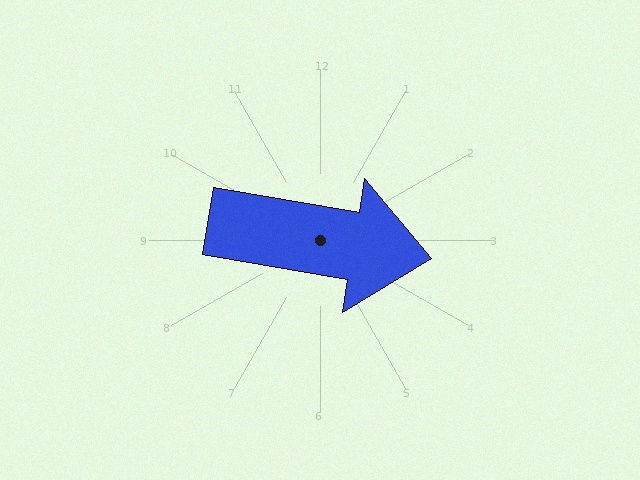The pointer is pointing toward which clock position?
Roughly 3 o'clock.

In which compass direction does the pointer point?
East.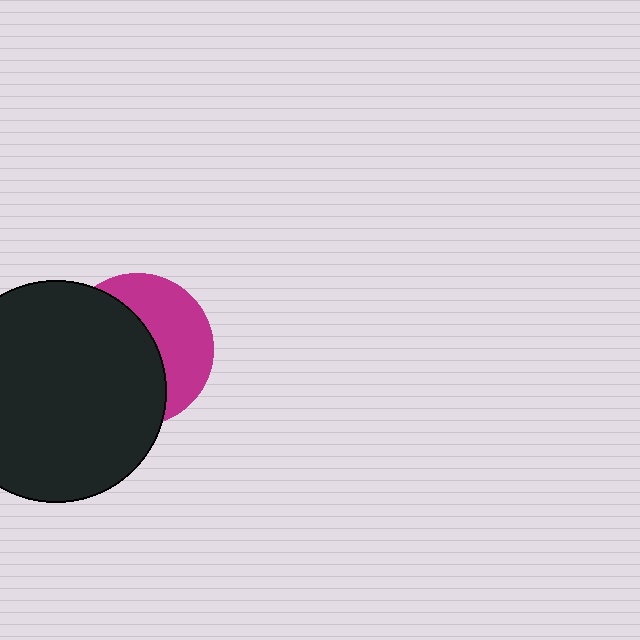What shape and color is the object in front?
The object in front is a black circle.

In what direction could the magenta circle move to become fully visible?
The magenta circle could move right. That would shift it out from behind the black circle entirely.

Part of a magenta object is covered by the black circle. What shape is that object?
It is a circle.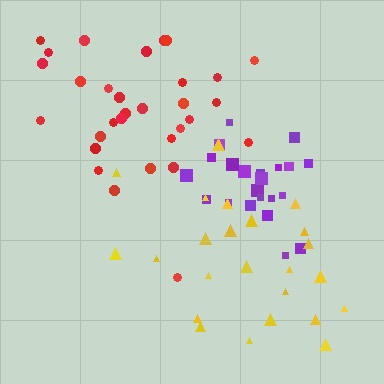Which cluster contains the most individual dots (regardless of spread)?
Red (31).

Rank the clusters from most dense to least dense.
purple, red, yellow.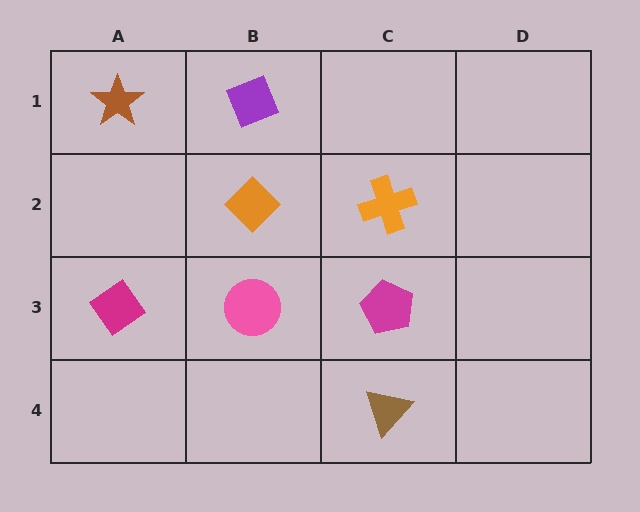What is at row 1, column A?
A brown star.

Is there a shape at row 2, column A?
No, that cell is empty.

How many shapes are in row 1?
2 shapes.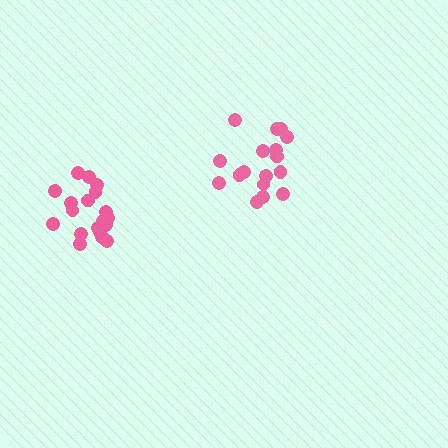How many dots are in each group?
Group 1: 19 dots, Group 2: 17 dots (36 total).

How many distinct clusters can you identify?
There are 2 distinct clusters.